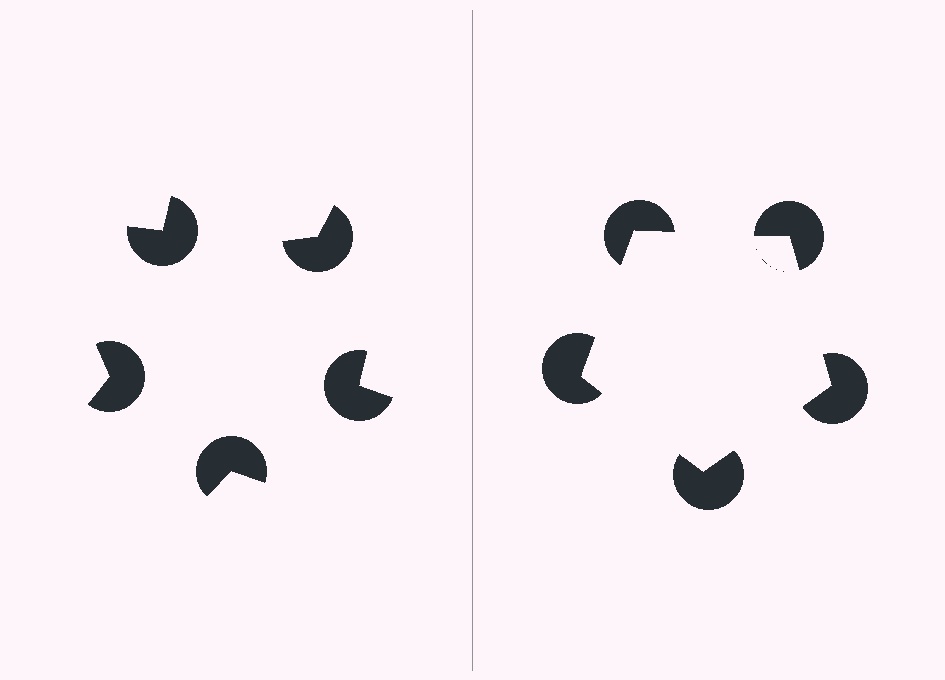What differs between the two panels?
The pac-man discs are positioned identically on both sides; only the wedge orientations differ. On the right they align to a pentagon; on the left they are misaligned.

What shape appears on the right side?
An illusory pentagon.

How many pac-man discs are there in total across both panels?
10 — 5 on each side.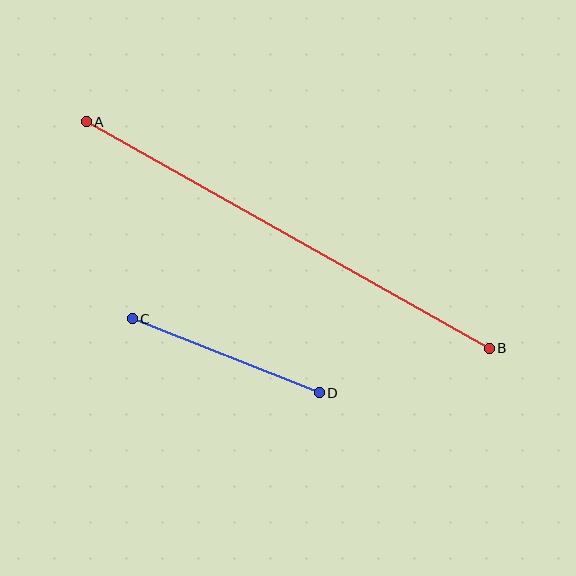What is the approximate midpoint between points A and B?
The midpoint is at approximately (288, 235) pixels.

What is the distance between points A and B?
The distance is approximately 462 pixels.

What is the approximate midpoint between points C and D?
The midpoint is at approximately (226, 356) pixels.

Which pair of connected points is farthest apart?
Points A and B are farthest apart.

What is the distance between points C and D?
The distance is approximately 201 pixels.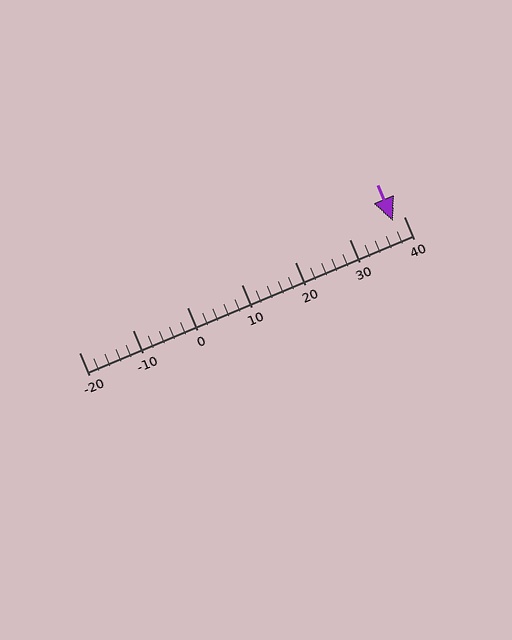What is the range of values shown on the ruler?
The ruler shows values from -20 to 40.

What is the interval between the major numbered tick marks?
The major tick marks are spaced 10 units apart.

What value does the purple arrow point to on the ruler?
The purple arrow points to approximately 38.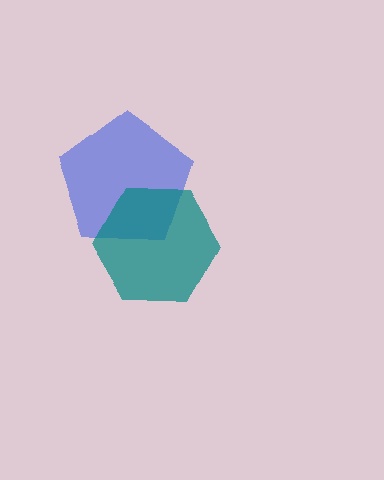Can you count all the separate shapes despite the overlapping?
Yes, there are 2 separate shapes.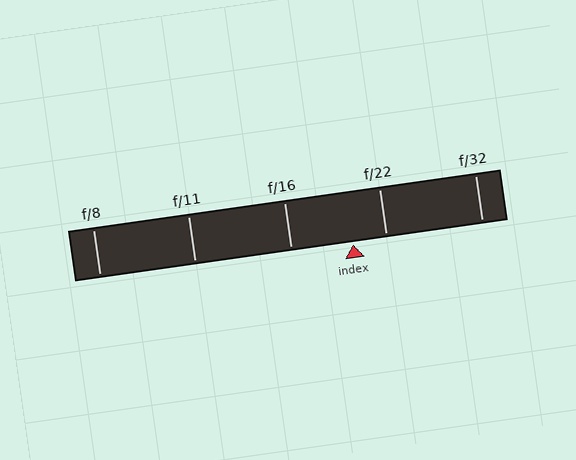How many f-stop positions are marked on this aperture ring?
There are 5 f-stop positions marked.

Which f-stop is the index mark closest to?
The index mark is closest to f/22.